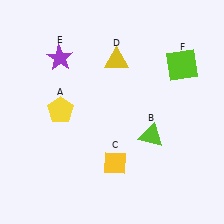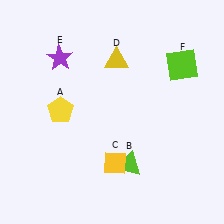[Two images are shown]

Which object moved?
The lime triangle (B) moved down.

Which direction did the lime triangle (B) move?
The lime triangle (B) moved down.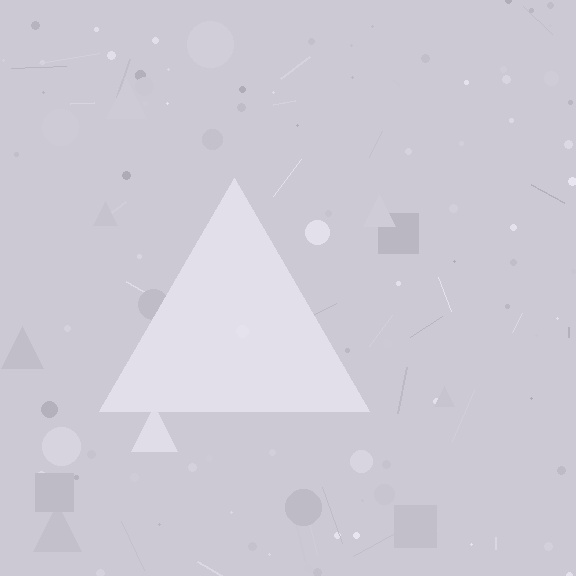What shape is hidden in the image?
A triangle is hidden in the image.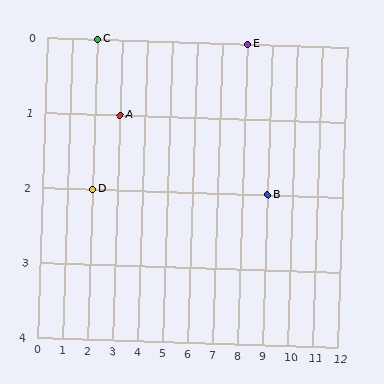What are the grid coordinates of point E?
Point E is at grid coordinates (8, 0).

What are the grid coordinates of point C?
Point C is at grid coordinates (2, 0).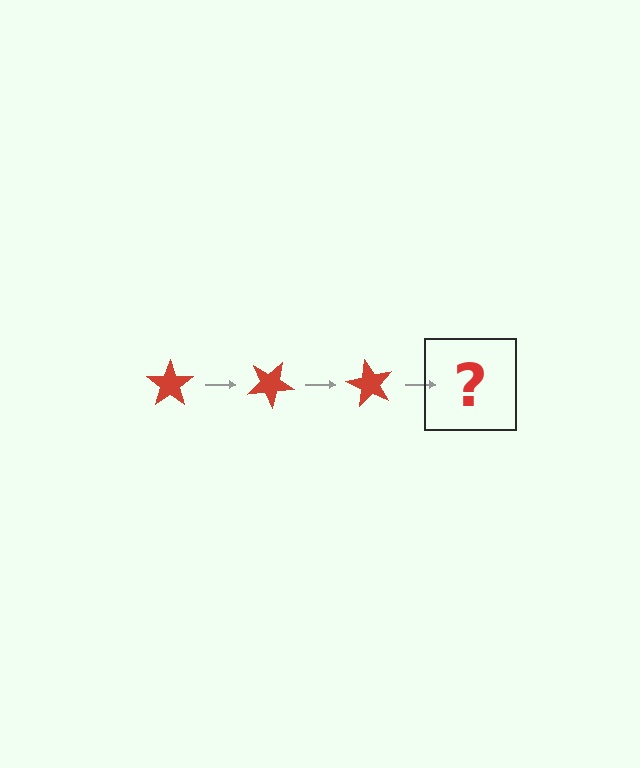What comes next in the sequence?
The next element should be a red star rotated 90 degrees.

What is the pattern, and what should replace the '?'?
The pattern is that the star rotates 30 degrees each step. The '?' should be a red star rotated 90 degrees.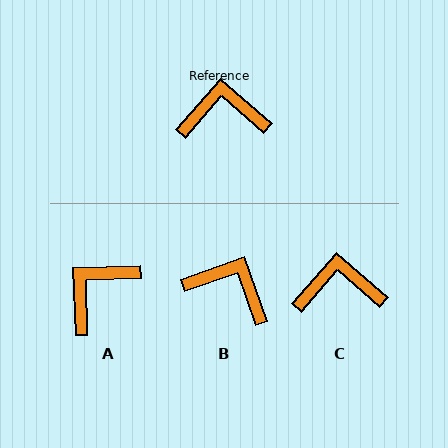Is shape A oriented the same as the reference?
No, it is off by about 43 degrees.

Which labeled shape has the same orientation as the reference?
C.